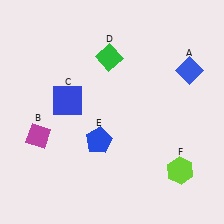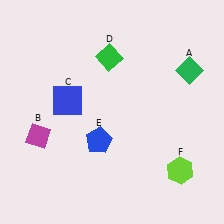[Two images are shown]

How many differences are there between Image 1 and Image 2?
There is 1 difference between the two images.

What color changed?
The diamond (A) changed from blue in Image 1 to green in Image 2.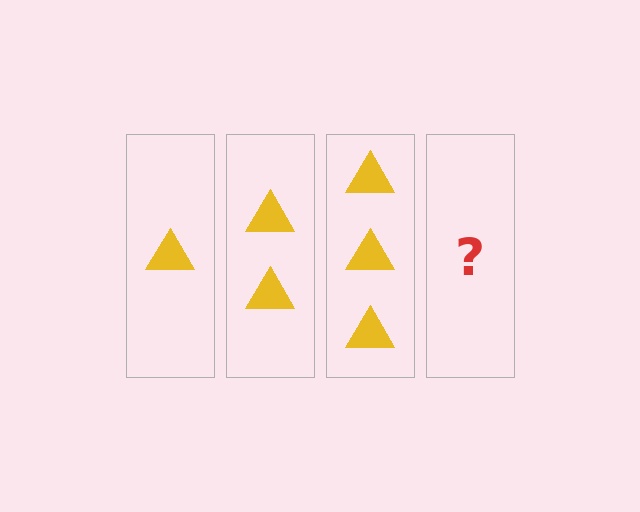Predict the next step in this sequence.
The next step is 4 triangles.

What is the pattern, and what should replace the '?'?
The pattern is that each step adds one more triangle. The '?' should be 4 triangles.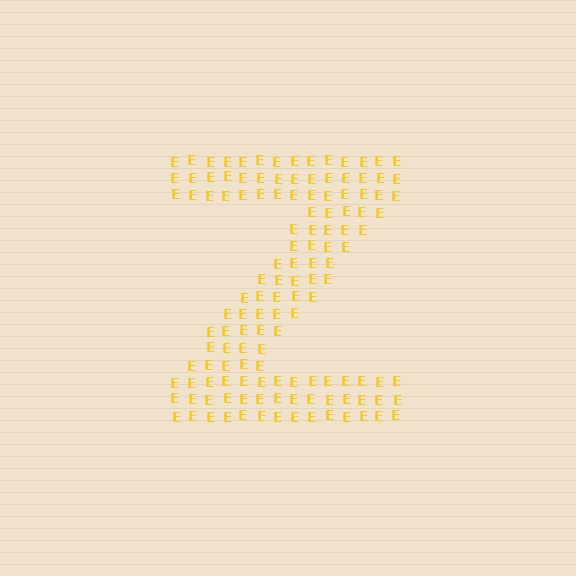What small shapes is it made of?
It is made of small letter E's.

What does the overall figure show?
The overall figure shows the letter Z.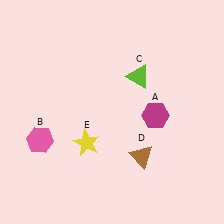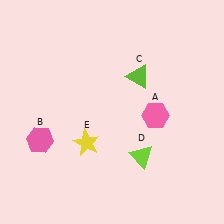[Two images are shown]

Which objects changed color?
A changed from magenta to pink. D changed from brown to lime.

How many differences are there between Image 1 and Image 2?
There are 2 differences between the two images.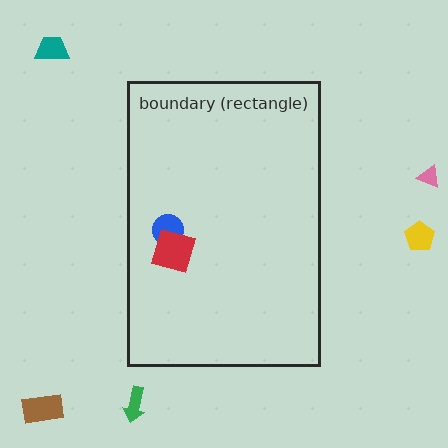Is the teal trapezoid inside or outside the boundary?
Outside.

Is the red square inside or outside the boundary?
Inside.